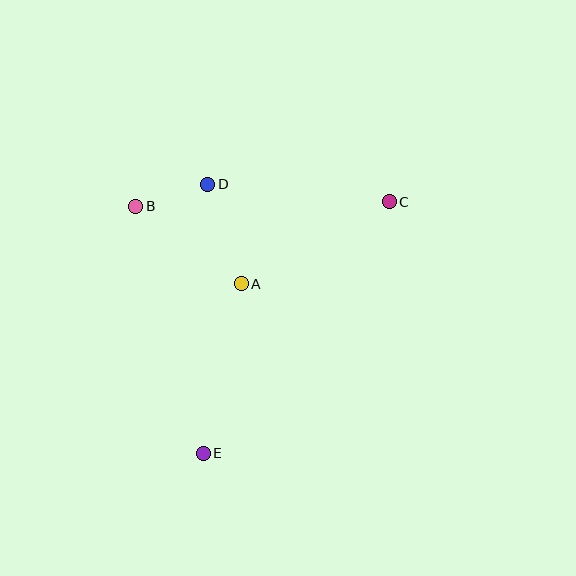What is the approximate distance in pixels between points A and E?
The distance between A and E is approximately 174 pixels.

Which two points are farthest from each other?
Points C and E are farthest from each other.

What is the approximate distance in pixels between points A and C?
The distance between A and C is approximately 169 pixels.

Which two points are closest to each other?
Points B and D are closest to each other.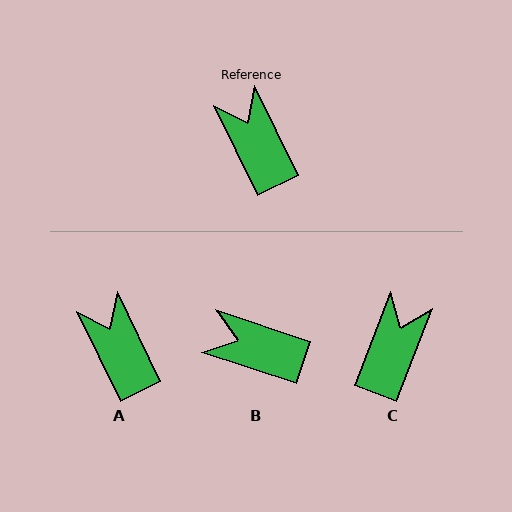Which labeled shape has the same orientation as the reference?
A.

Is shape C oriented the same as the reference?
No, it is off by about 47 degrees.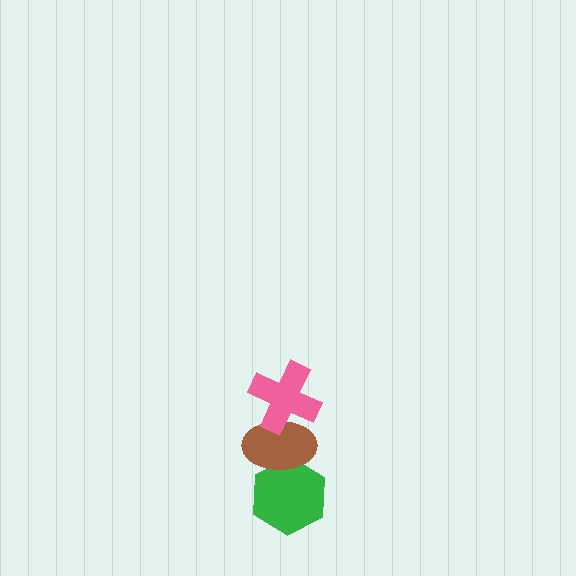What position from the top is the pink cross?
The pink cross is 1st from the top.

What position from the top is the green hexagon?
The green hexagon is 3rd from the top.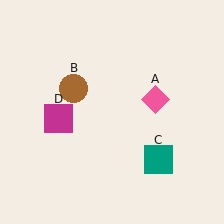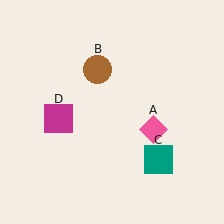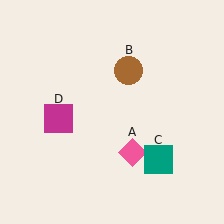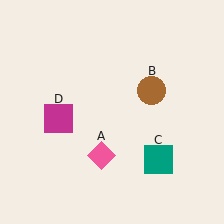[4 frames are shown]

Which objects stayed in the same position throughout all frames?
Teal square (object C) and magenta square (object D) remained stationary.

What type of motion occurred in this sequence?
The pink diamond (object A), brown circle (object B) rotated clockwise around the center of the scene.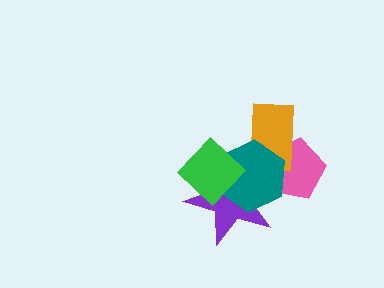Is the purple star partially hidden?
Yes, it is partially covered by another shape.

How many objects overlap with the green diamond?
2 objects overlap with the green diamond.